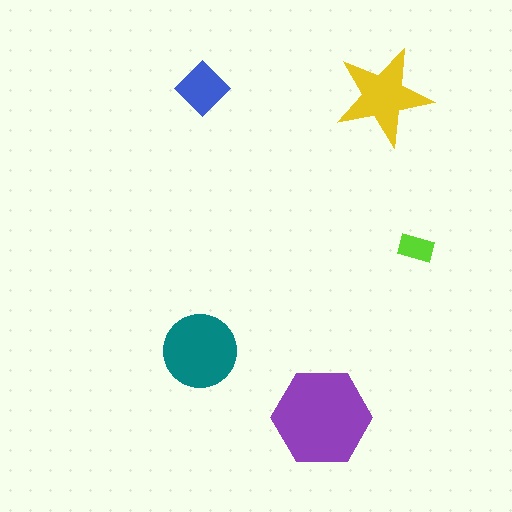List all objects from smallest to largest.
The lime rectangle, the blue diamond, the yellow star, the teal circle, the purple hexagon.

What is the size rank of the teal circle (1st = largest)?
2nd.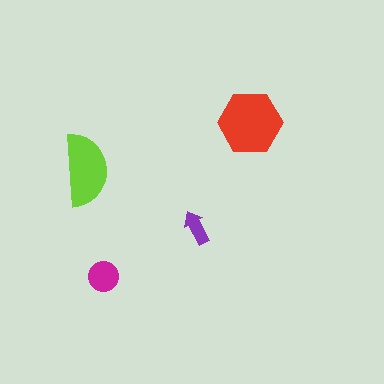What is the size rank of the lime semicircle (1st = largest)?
2nd.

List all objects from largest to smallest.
The red hexagon, the lime semicircle, the magenta circle, the purple arrow.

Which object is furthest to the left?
The lime semicircle is leftmost.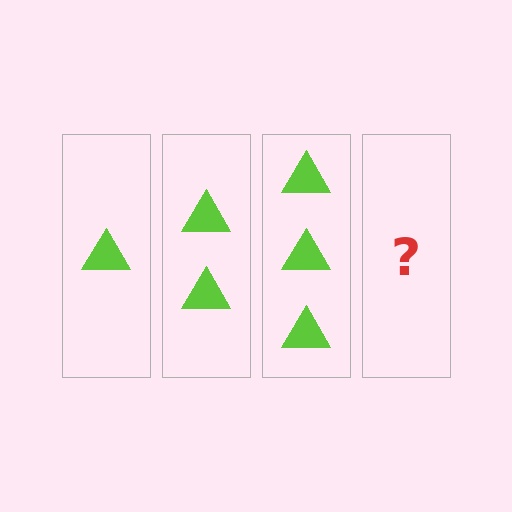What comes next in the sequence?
The next element should be 4 triangles.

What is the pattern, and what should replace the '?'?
The pattern is that each step adds one more triangle. The '?' should be 4 triangles.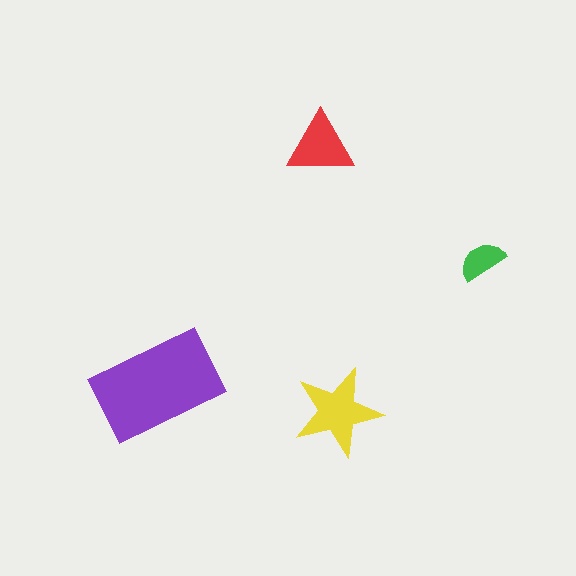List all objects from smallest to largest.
The green semicircle, the red triangle, the yellow star, the purple rectangle.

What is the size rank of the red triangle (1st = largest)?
3rd.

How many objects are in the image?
There are 4 objects in the image.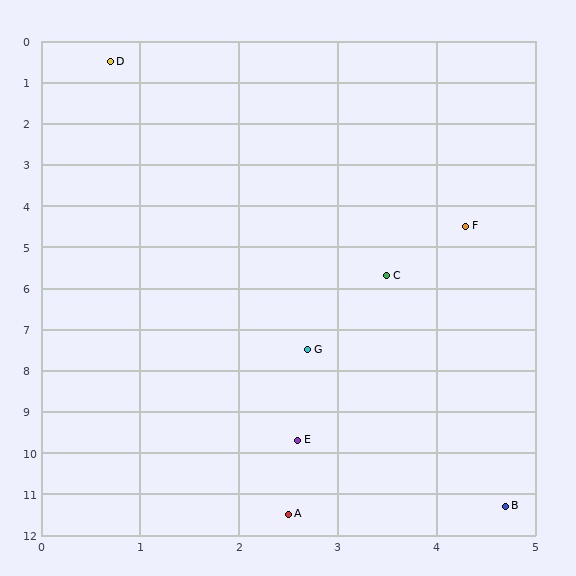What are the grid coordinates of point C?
Point C is at approximately (3.5, 5.7).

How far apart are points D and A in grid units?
Points D and A are about 11.1 grid units apart.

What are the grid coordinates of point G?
Point G is at approximately (2.7, 7.5).